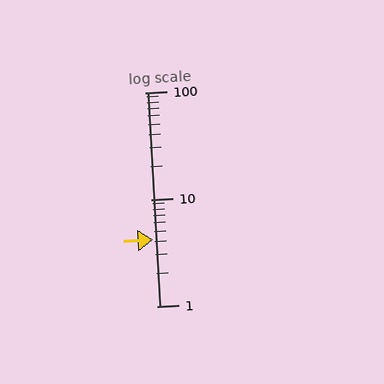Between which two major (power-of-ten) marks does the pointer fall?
The pointer is between 1 and 10.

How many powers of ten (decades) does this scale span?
The scale spans 2 decades, from 1 to 100.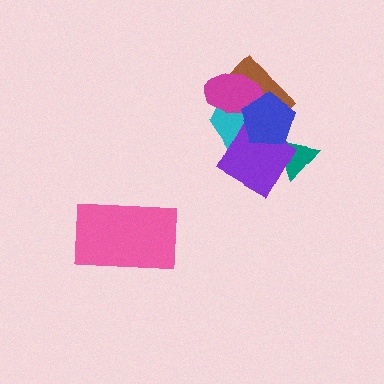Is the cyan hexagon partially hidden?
Yes, it is partially covered by another shape.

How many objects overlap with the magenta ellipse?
3 objects overlap with the magenta ellipse.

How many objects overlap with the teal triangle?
2 objects overlap with the teal triangle.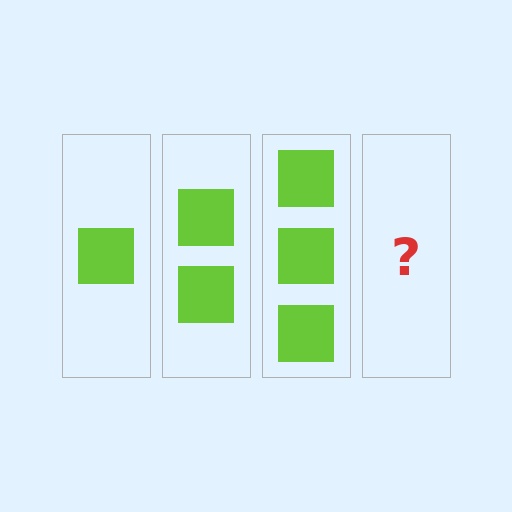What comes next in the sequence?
The next element should be 4 squares.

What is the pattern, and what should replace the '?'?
The pattern is that each step adds one more square. The '?' should be 4 squares.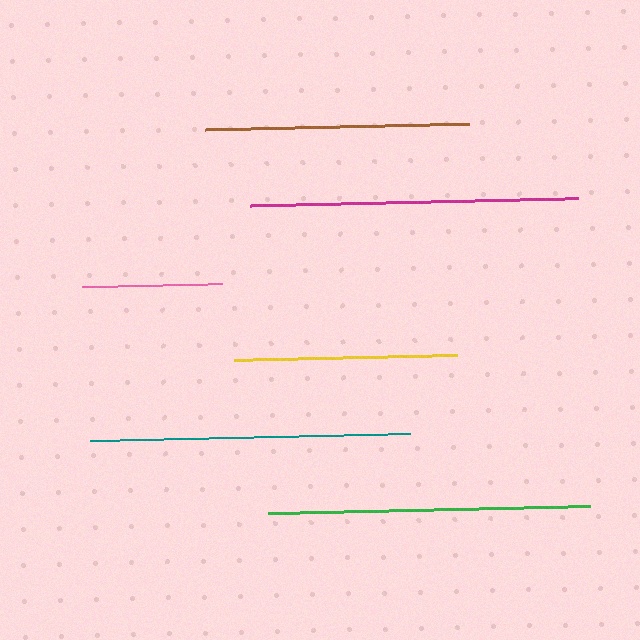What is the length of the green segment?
The green segment is approximately 322 pixels long.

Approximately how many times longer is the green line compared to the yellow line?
The green line is approximately 1.4 times the length of the yellow line.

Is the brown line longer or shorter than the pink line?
The brown line is longer than the pink line.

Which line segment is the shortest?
The pink line is the shortest at approximately 140 pixels.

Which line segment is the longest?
The magenta line is the longest at approximately 329 pixels.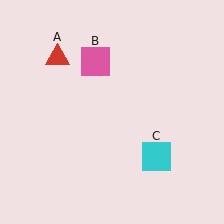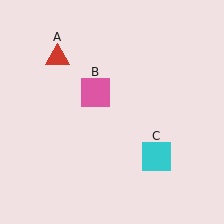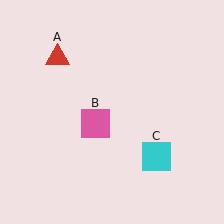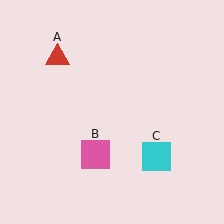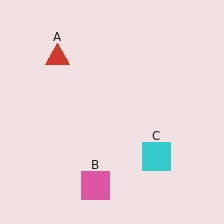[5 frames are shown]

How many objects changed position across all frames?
1 object changed position: pink square (object B).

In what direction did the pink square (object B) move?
The pink square (object B) moved down.